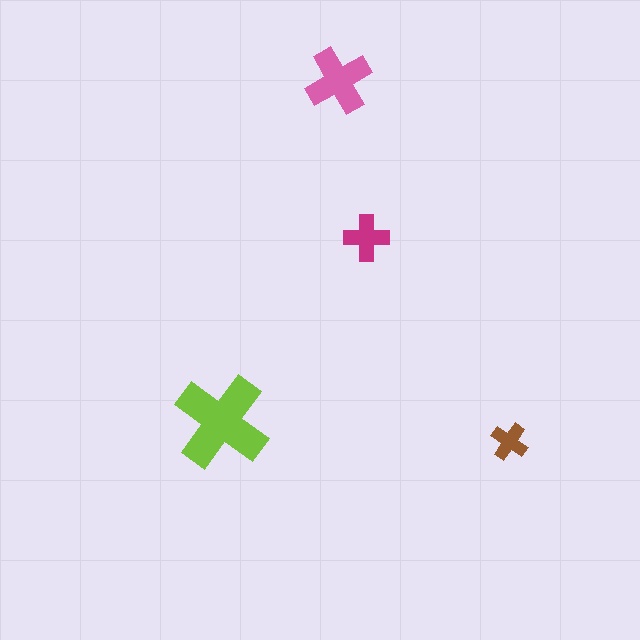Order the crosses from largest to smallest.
the lime one, the pink one, the magenta one, the brown one.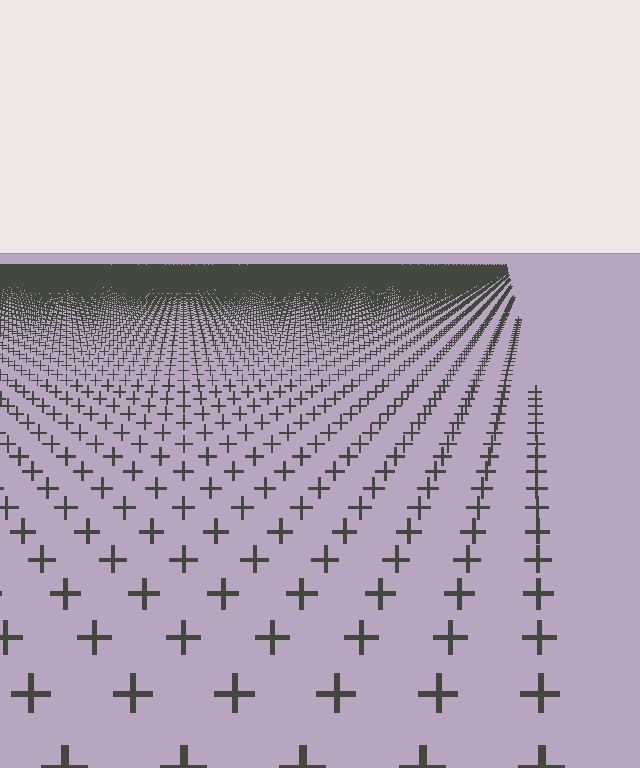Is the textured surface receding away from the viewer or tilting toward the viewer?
The surface is receding away from the viewer. Texture elements get smaller and denser toward the top.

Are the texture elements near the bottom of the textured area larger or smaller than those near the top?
Larger. Near the bottom, elements are closer to the viewer and appear at a bigger on-screen size.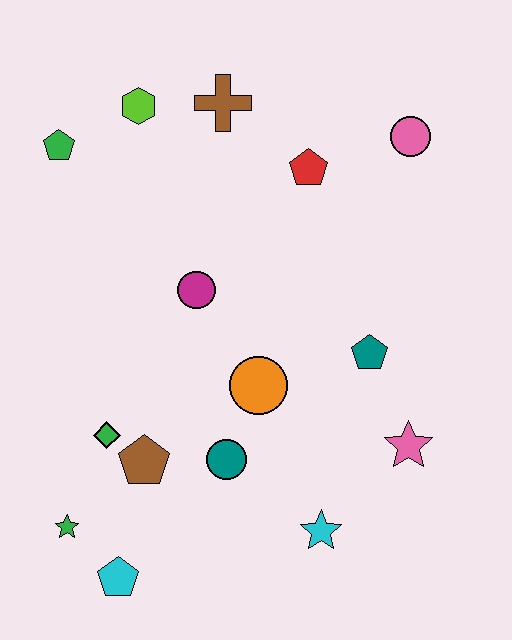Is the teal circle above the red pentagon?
No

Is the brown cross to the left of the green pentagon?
No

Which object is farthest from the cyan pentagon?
The pink circle is farthest from the cyan pentagon.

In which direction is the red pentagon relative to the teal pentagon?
The red pentagon is above the teal pentagon.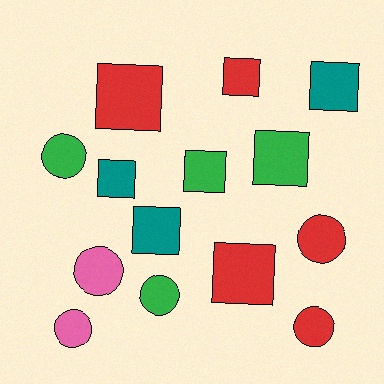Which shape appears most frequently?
Square, with 8 objects.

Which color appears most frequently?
Red, with 5 objects.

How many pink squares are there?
There are no pink squares.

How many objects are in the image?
There are 14 objects.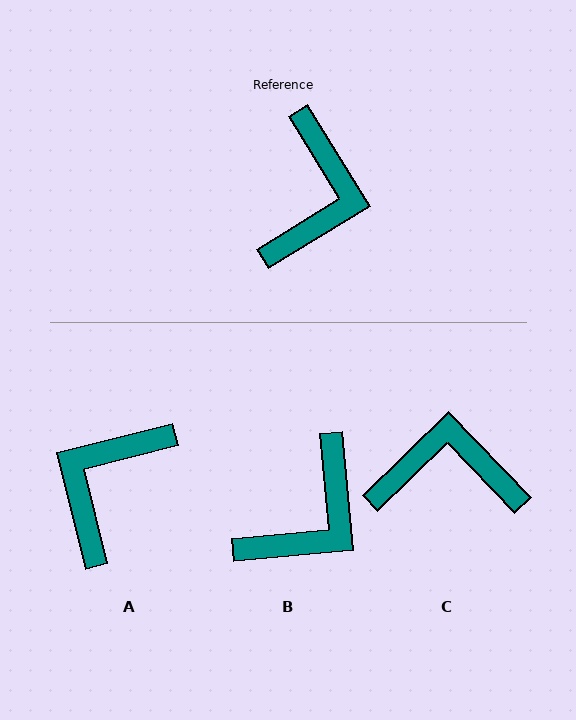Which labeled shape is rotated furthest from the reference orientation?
A, about 163 degrees away.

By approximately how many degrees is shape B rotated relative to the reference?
Approximately 26 degrees clockwise.